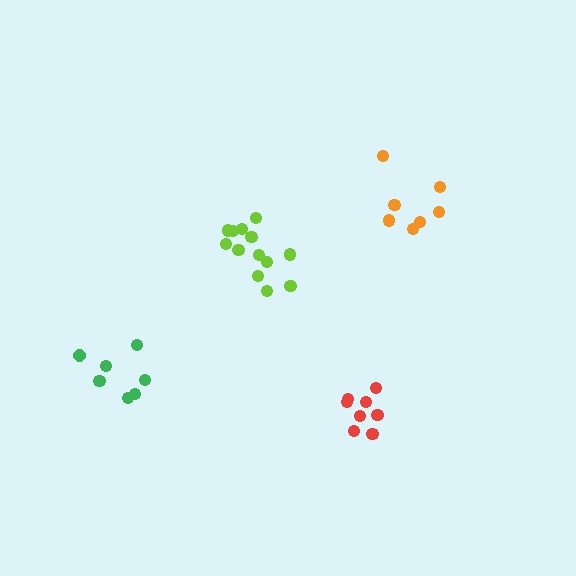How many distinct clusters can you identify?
There are 4 distinct clusters.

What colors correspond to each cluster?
The clusters are colored: green, lime, red, orange.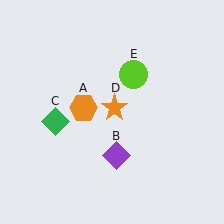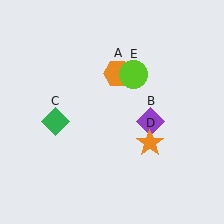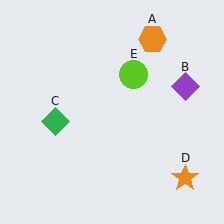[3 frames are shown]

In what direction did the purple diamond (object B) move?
The purple diamond (object B) moved up and to the right.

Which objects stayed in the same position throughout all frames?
Green diamond (object C) and lime circle (object E) remained stationary.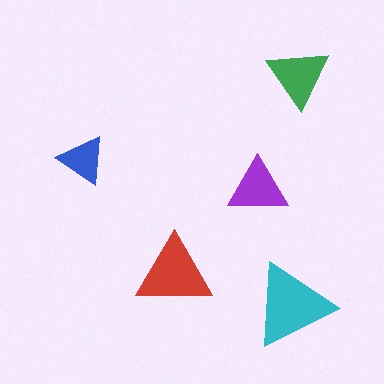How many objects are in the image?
There are 5 objects in the image.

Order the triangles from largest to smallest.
the cyan one, the red one, the green one, the purple one, the blue one.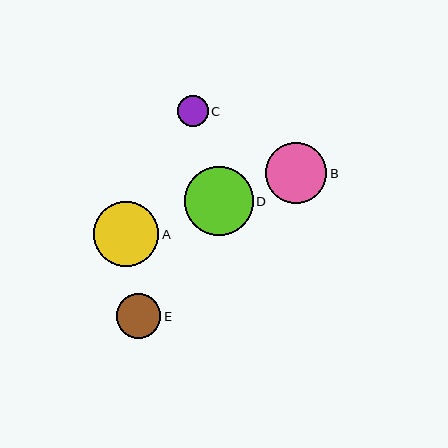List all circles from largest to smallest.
From largest to smallest: D, A, B, E, C.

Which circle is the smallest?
Circle C is the smallest with a size of approximately 30 pixels.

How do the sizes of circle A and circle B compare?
Circle A and circle B are approximately the same size.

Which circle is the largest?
Circle D is the largest with a size of approximately 69 pixels.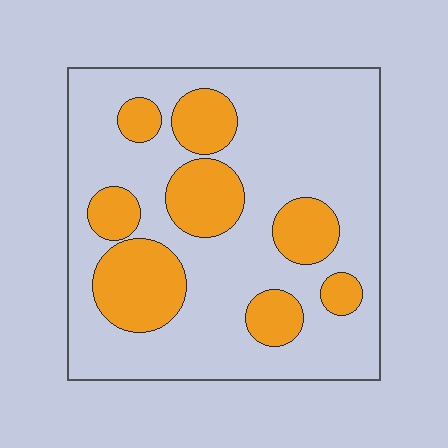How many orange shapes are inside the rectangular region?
8.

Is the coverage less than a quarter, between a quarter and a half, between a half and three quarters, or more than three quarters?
Between a quarter and a half.